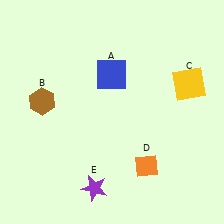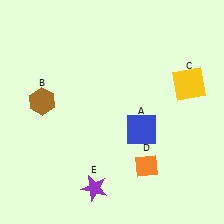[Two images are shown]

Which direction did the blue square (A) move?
The blue square (A) moved down.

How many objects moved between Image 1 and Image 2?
1 object moved between the two images.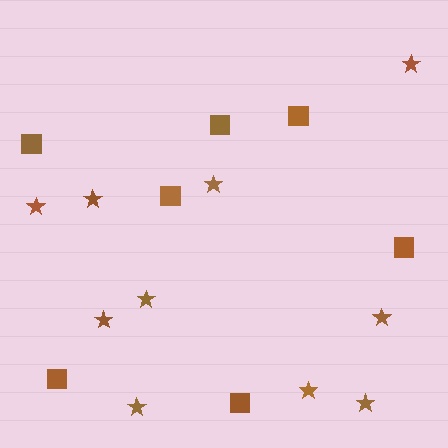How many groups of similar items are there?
There are 2 groups: one group of stars (10) and one group of squares (7).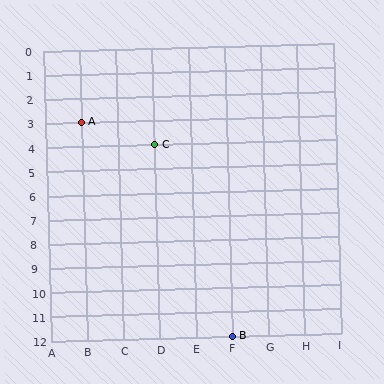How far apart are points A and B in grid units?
Points A and B are 4 columns and 9 rows apart (about 9.8 grid units diagonally).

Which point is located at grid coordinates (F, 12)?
Point B is at (F, 12).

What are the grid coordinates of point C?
Point C is at grid coordinates (D, 4).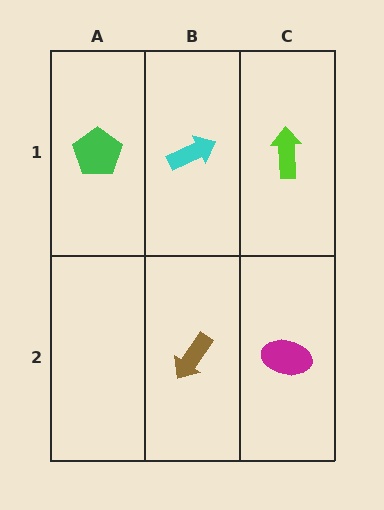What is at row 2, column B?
A brown arrow.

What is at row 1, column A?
A green pentagon.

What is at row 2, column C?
A magenta ellipse.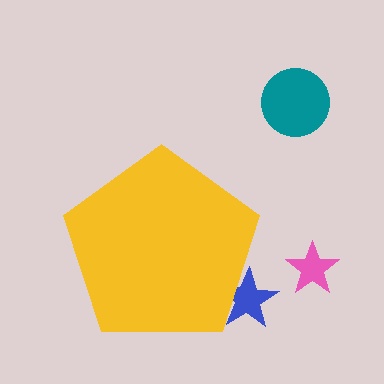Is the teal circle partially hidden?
No, the teal circle is fully visible.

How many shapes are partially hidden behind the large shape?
1 shape is partially hidden.